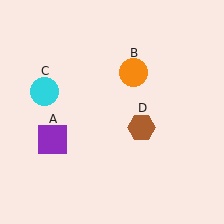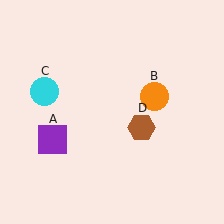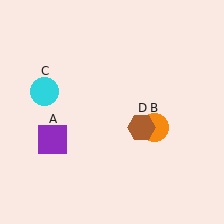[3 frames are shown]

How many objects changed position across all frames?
1 object changed position: orange circle (object B).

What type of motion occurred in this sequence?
The orange circle (object B) rotated clockwise around the center of the scene.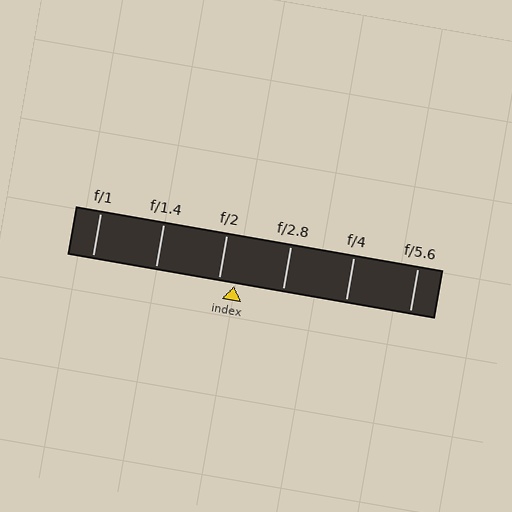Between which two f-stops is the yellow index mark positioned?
The index mark is between f/2 and f/2.8.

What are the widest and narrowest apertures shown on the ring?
The widest aperture shown is f/1 and the narrowest is f/5.6.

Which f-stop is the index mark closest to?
The index mark is closest to f/2.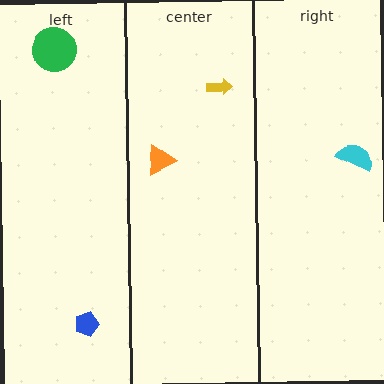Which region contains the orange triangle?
The center region.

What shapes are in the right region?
The cyan semicircle.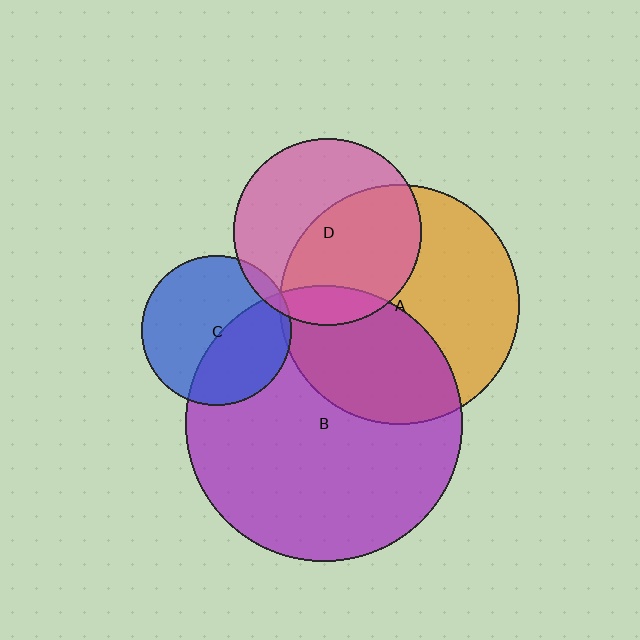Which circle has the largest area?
Circle B (purple).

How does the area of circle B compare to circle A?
Approximately 1.3 times.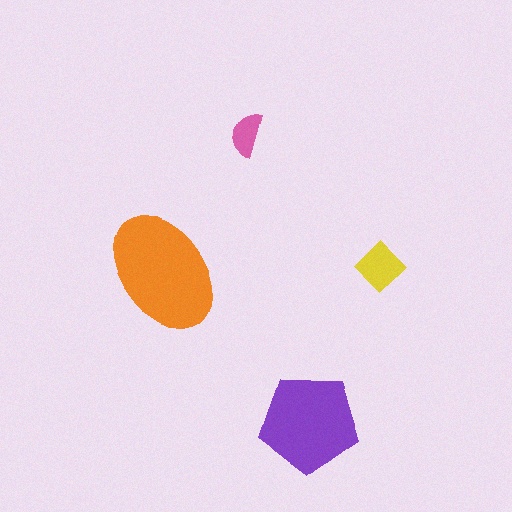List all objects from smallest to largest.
The pink semicircle, the yellow diamond, the purple pentagon, the orange ellipse.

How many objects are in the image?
There are 4 objects in the image.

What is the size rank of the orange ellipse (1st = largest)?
1st.